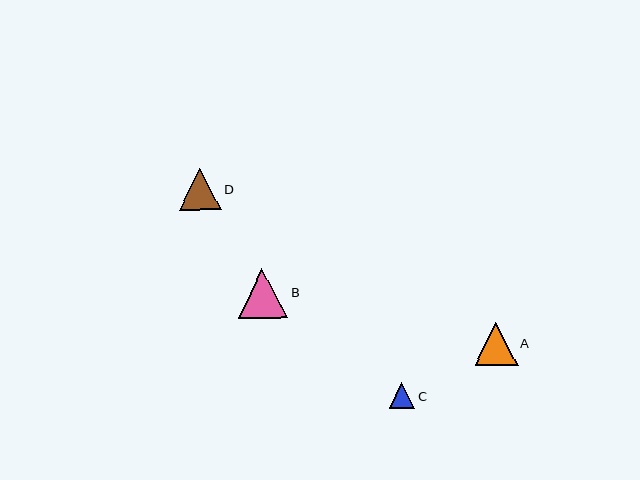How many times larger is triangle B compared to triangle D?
Triangle B is approximately 1.2 times the size of triangle D.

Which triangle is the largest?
Triangle B is the largest with a size of approximately 50 pixels.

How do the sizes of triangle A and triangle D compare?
Triangle A and triangle D are approximately the same size.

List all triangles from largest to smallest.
From largest to smallest: B, A, D, C.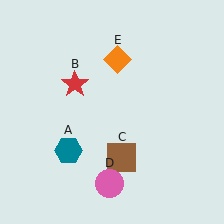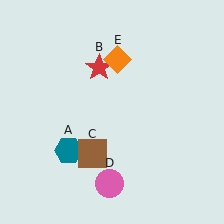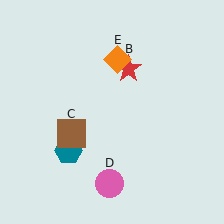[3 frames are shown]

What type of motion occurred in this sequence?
The red star (object B), brown square (object C) rotated clockwise around the center of the scene.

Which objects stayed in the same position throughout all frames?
Teal hexagon (object A) and pink circle (object D) and orange diamond (object E) remained stationary.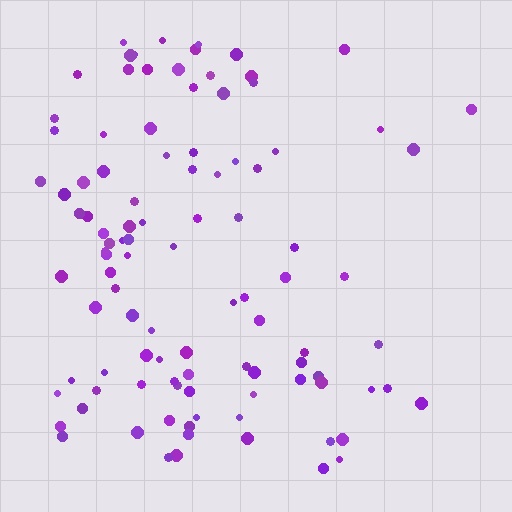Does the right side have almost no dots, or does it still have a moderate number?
Still a moderate number, just noticeably fewer than the left.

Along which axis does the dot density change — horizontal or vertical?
Horizontal.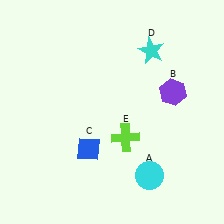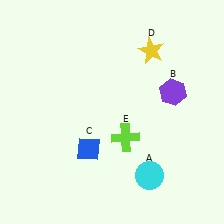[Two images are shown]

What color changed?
The star (D) changed from cyan in Image 1 to yellow in Image 2.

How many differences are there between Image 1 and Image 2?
There is 1 difference between the two images.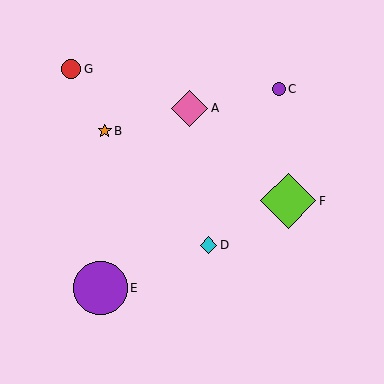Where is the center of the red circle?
The center of the red circle is at (71, 69).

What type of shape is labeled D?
Shape D is a cyan diamond.